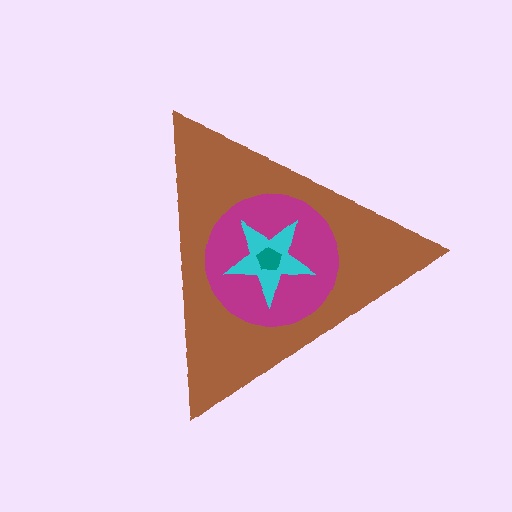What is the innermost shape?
The teal pentagon.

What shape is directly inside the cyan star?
The teal pentagon.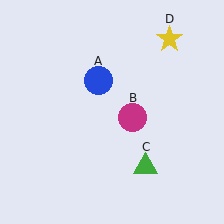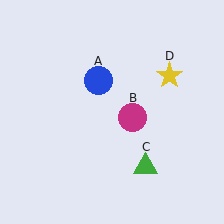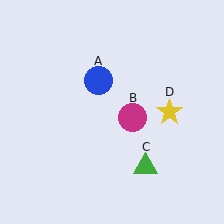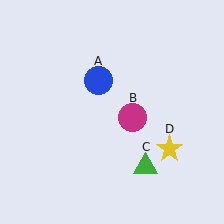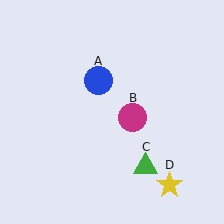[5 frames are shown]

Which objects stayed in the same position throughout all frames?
Blue circle (object A) and magenta circle (object B) and green triangle (object C) remained stationary.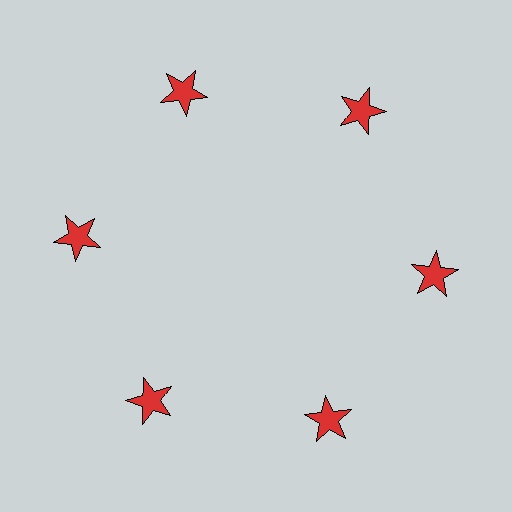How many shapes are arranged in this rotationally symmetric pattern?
There are 6 shapes, arranged in 6 groups of 1.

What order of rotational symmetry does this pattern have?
This pattern has 6-fold rotational symmetry.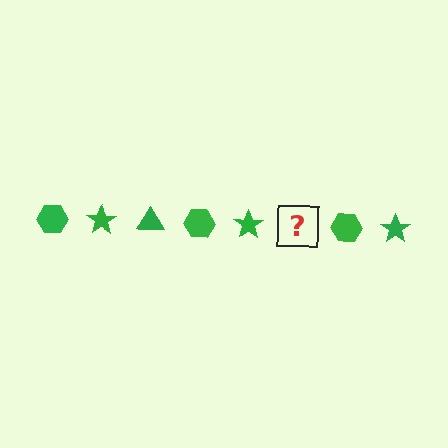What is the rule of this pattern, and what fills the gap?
The rule is that the pattern cycles through hexagon, star, triangle shapes in green. The gap should be filled with a green triangle.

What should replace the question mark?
The question mark should be replaced with a green triangle.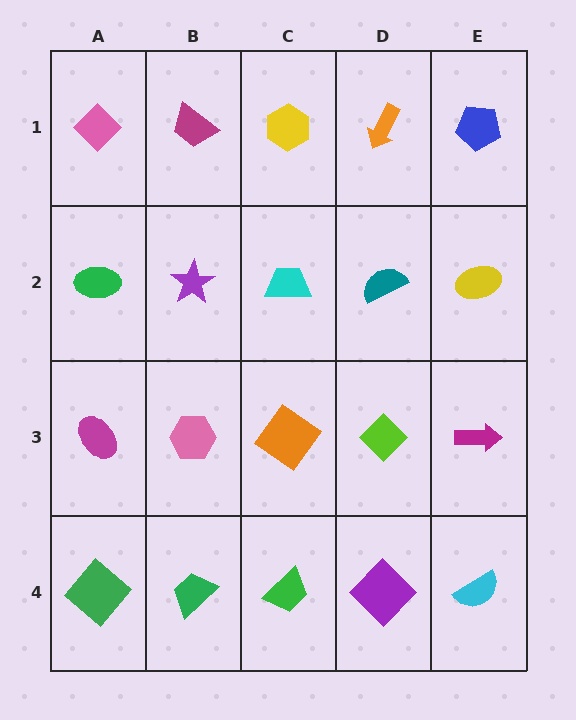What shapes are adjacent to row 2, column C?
A yellow hexagon (row 1, column C), an orange diamond (row 3, column C), a purple star (row 2, column B), a teal semicircle (row 2, column D).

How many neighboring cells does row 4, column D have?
3.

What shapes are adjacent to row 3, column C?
A cyan trapezoid (row 2, column C), a green trapezoid (row 4, column C), a pink hexagon (row 3, column B), a lime diamond (row 3, column D).